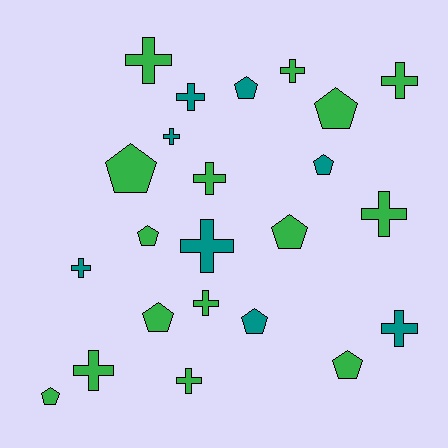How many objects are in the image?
There are 23 objects.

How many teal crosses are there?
There are 5 teal crosses.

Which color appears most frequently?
Green, with 15 objects.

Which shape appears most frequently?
Cross, with 13 objects.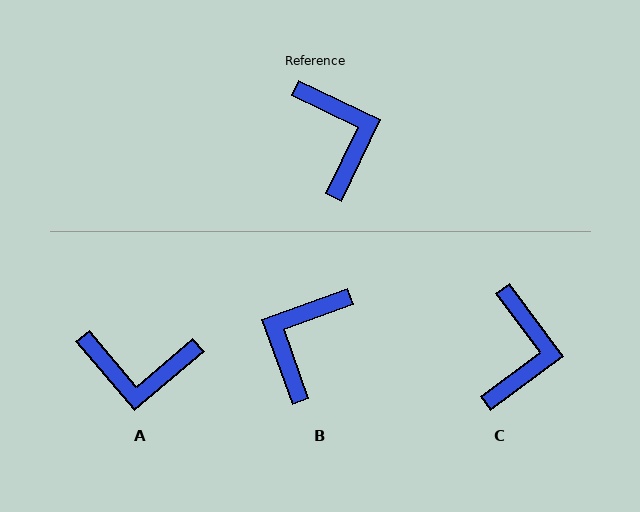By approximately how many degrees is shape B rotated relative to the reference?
Approximately 135 degrees counter-clockwise.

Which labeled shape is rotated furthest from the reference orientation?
B, about 135 degrees away.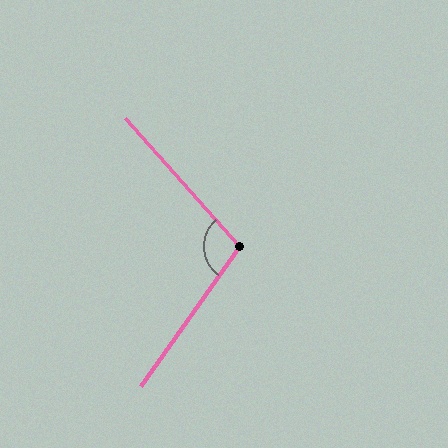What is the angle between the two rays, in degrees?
Approximately 103 degrees.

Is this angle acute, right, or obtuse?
It is obtuse.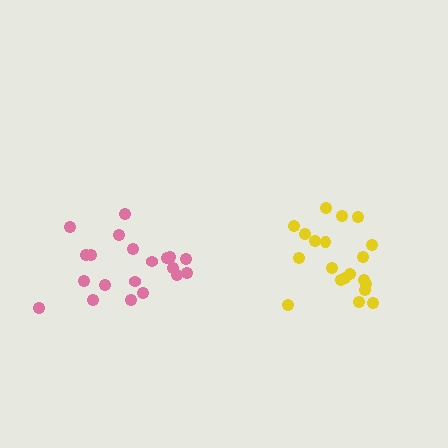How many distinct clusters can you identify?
There are 2 distinct clusters.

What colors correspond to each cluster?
The clusters are colored: pink, yellow.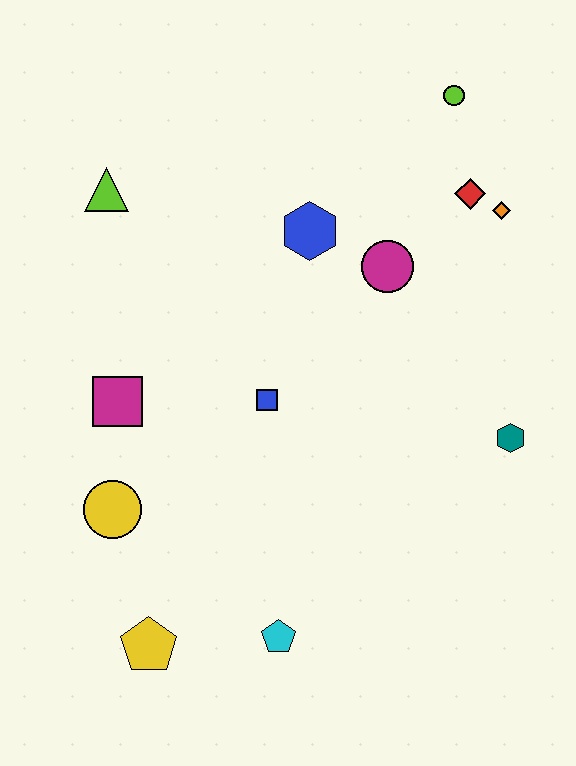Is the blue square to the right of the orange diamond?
No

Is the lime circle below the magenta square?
No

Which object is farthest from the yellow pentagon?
The lime circle is farthest from the yellow pentagon.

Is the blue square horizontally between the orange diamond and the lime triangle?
Yes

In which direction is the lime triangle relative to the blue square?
The lime triangle is above the blue square.